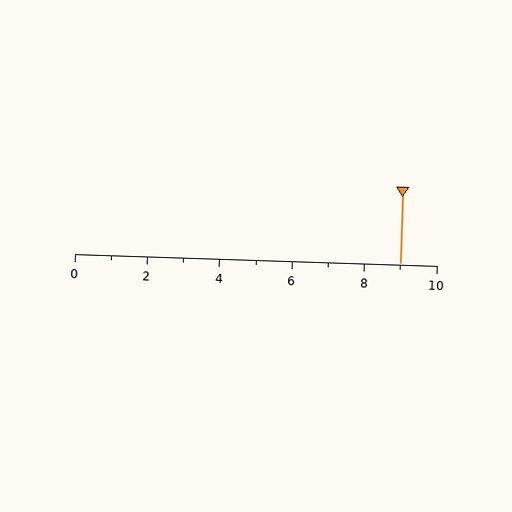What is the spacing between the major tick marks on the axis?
The major ticks are spaced 2 apart.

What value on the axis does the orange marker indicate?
The marker indicates approximately 9.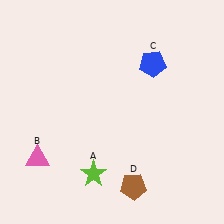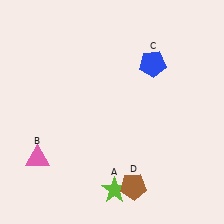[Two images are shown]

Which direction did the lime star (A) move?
The lime star (A) moved right.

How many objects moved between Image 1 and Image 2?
1 object moved between the two images.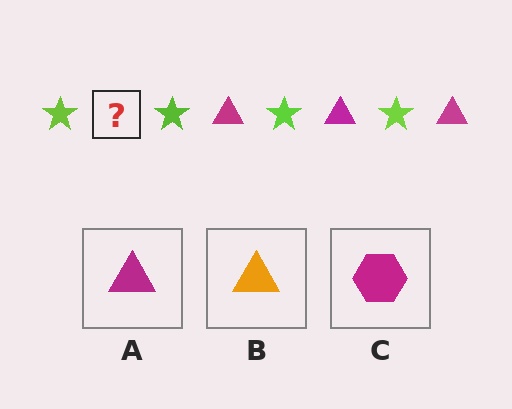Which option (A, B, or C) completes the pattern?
A.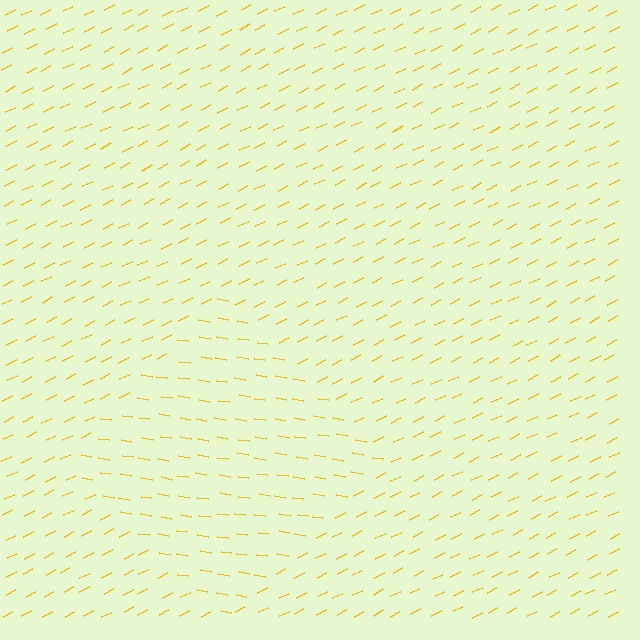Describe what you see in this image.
The image is filled with small yellow line segments. A diamond region in the image has lines oriented differently from the surrounding lines, creating a visible texture boundary.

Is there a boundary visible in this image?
Yes, there is a texture boundary formed by a change in line orientation.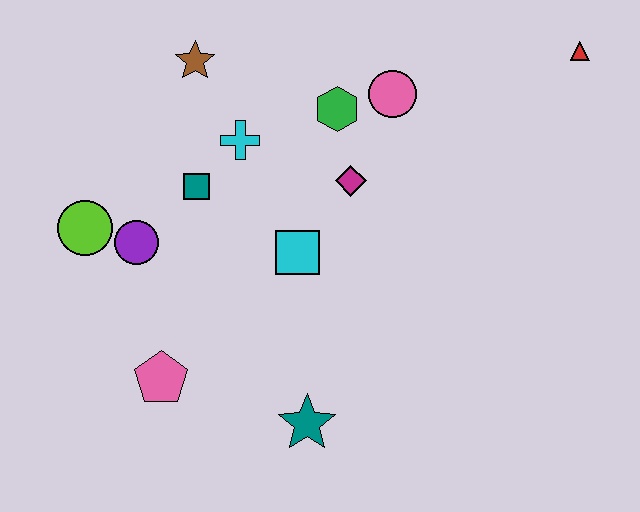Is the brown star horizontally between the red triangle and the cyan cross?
No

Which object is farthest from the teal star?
The red triangle is farthest from the teal star.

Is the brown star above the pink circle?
Yes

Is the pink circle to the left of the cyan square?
No